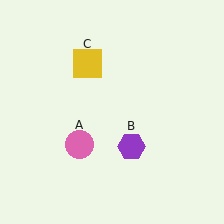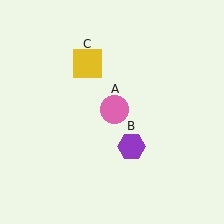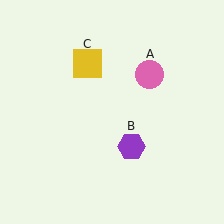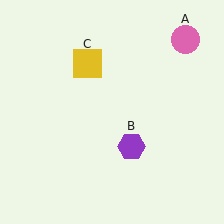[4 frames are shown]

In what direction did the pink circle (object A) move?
The pink circle (object A) moved up and to the right.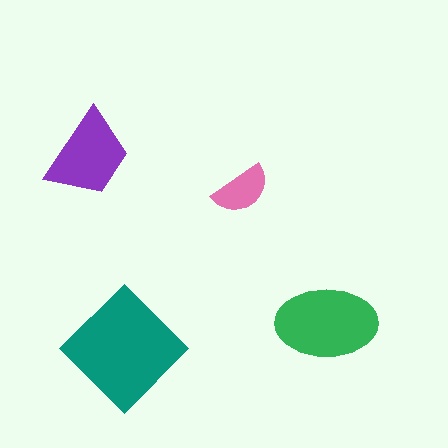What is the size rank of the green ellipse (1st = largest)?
2nd.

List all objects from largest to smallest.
The teal diamond, the green ellipse, the purple trapezoid, the pink semicircle.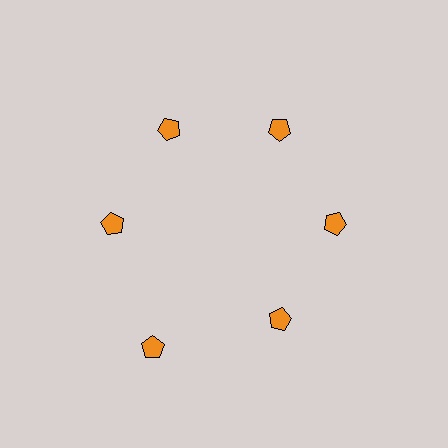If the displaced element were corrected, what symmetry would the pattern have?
It would have 6-fold rotational symmetry — the pattern would map onto itself every 60 degrees.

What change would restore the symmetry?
The symmetry would be restored by moving it inward, back onto the ring so that all 6 pentagons sit at equal angles and equal distance from the center.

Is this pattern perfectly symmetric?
No. The 6 orange pentagons are arranged in a ring, but one element near the 7 o'clock position is pushed outward from the center, breaking the 6-fold rotational symmetry.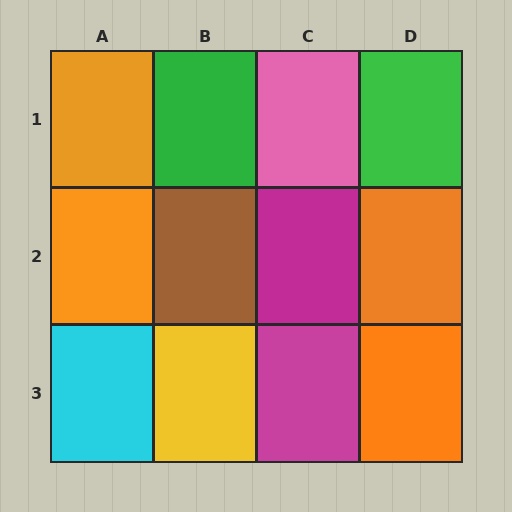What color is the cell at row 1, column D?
Green.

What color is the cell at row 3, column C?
Magenta.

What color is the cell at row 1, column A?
Orange.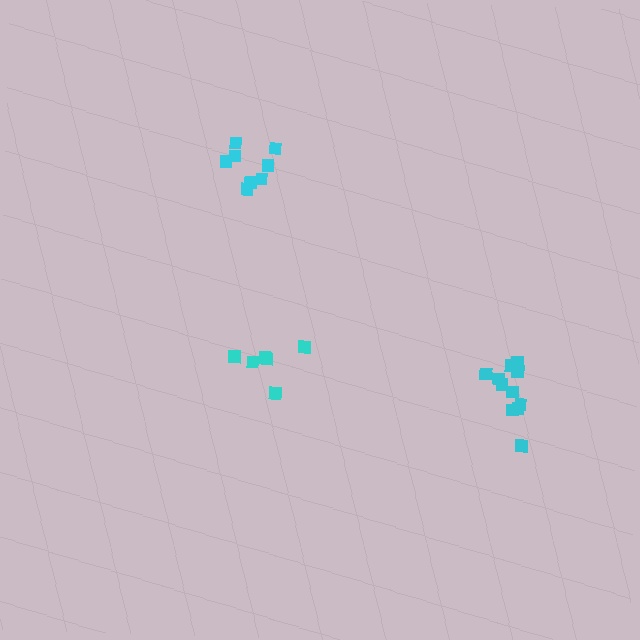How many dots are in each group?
Group 1: 6 dots, Group 2: 11 dots, Group 3: 8 dots (25 total).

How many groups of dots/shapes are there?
There are 3 groups.